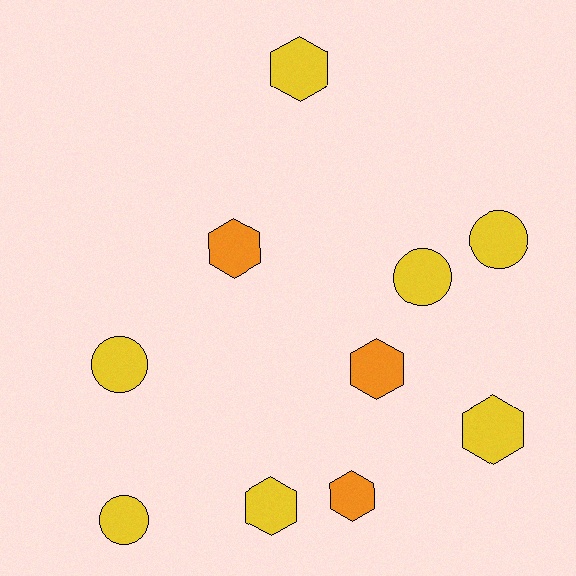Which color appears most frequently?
Yellow, with 7 objects.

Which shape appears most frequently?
Hexagon, with 6 objects.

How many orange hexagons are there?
There are 3 orange hexagons.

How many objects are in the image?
There are 10 objects.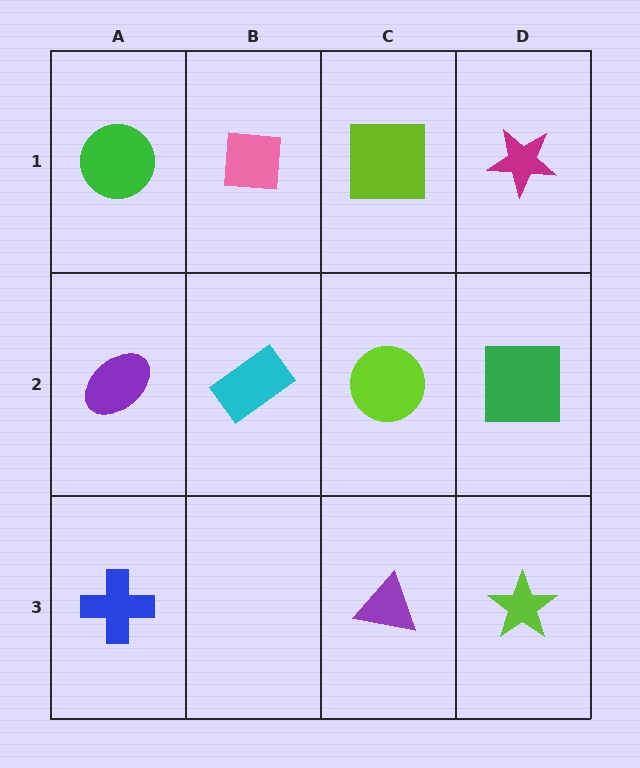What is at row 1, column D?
A magenta star.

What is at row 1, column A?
A green circle.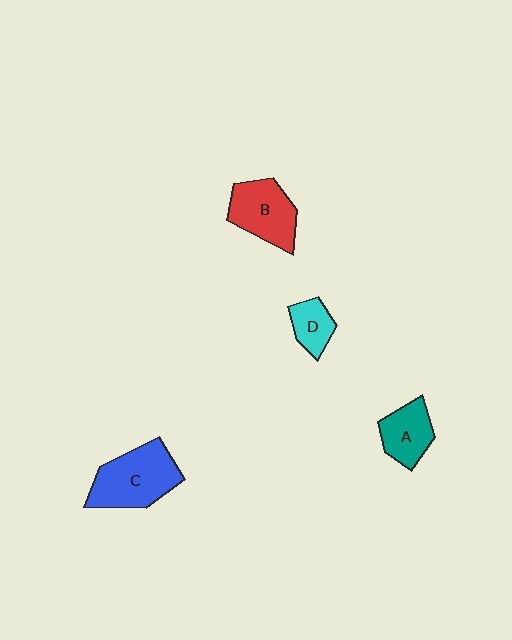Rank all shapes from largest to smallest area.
From largest to smallest: C (blue), B (red), A (teal), D (cyan).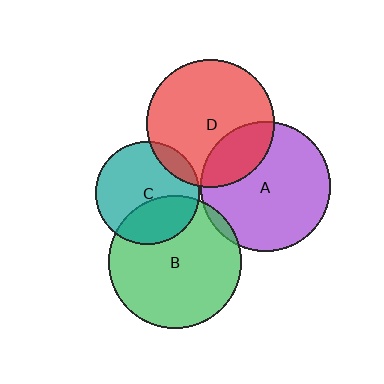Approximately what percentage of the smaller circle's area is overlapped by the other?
Approximately 25%.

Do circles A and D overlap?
Yes.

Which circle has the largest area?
Circle B (green).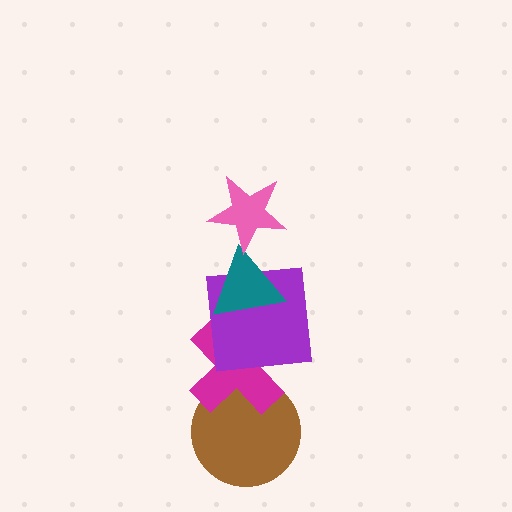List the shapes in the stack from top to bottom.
From top to bottom: the pink star, the teal triangle, the purple square, the magenta cross, the brown circle.